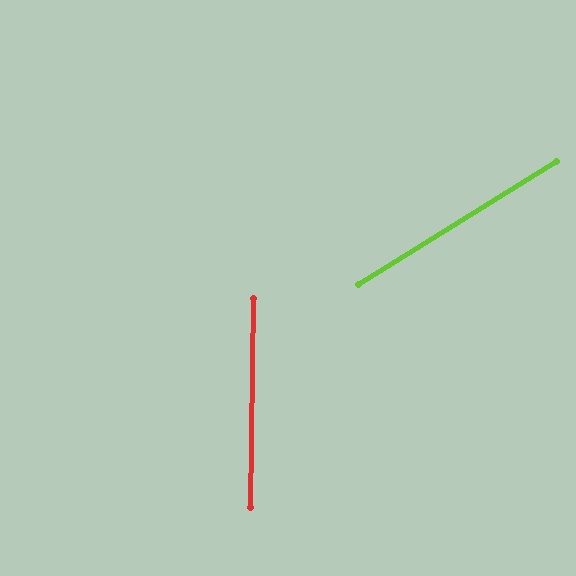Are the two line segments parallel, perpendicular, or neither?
Neither parallel nor perpendicular — they differ by about 57°.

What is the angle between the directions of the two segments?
Approximately 57 degrees.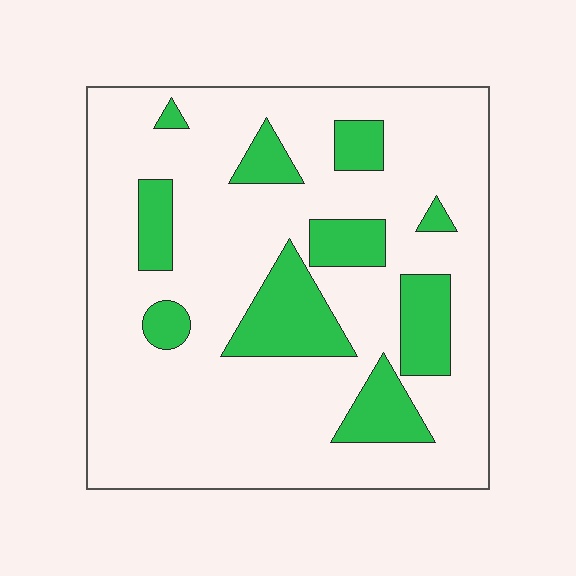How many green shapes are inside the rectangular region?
10.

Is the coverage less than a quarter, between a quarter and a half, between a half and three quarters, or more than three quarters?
Less than a quarter.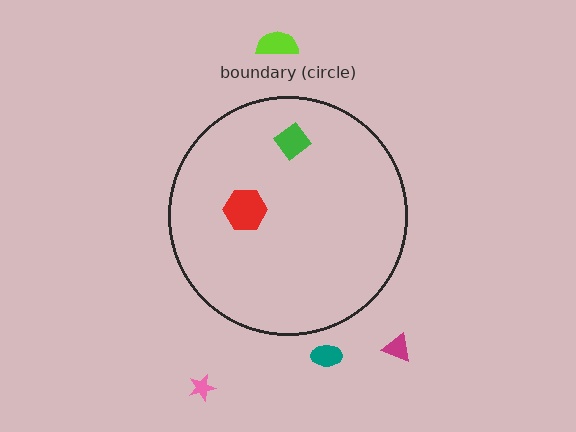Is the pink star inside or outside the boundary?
Outside.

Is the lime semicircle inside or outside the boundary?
Outside.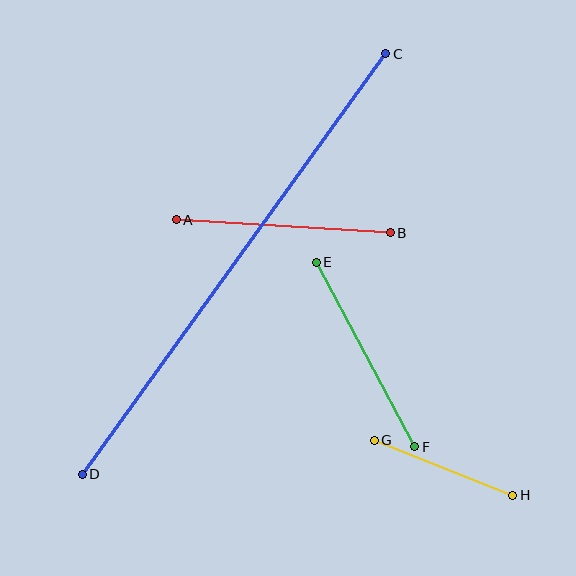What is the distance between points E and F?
The distance is approximately 209 pixels.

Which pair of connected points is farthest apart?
Points C and D are farthest apart.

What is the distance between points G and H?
The distance is approximately 149 pixels.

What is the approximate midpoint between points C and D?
The midpoint is at approximately (234, 264) pixels.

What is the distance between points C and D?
The distance is approximately 518 pixels.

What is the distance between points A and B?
The distance is approximately 214 pixels.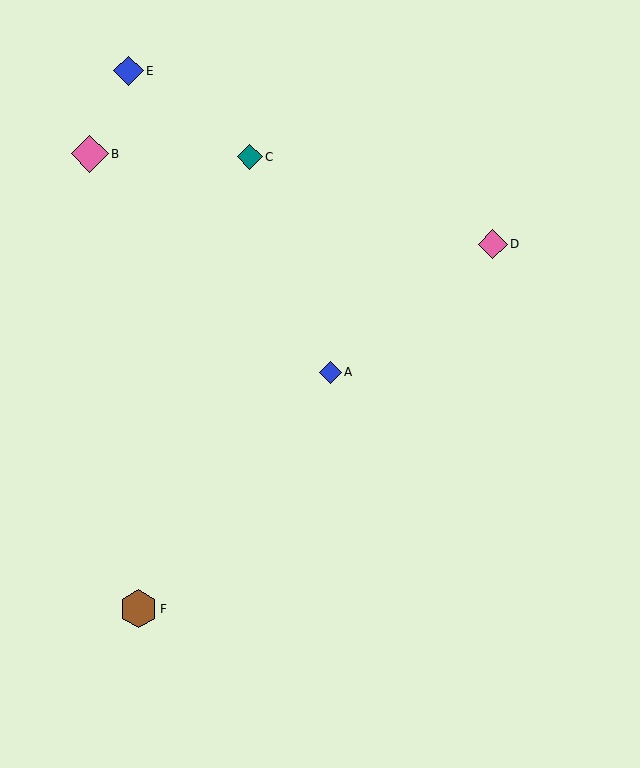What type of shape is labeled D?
Shape D is a pink diamond.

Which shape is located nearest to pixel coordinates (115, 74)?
The blue diamond (labeled E) at (128, 71) is nearest to that location.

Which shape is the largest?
The brown hexagon (labeled F) is the largest.